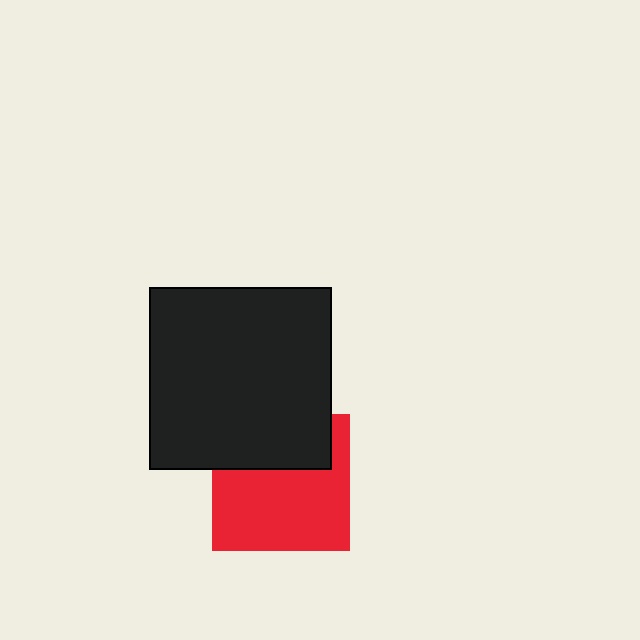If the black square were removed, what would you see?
You would see the complete red square.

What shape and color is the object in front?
The object in front is a black square.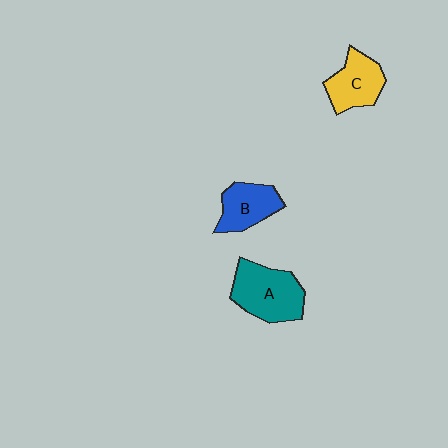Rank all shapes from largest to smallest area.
From largest to smallest: A (teal), C (yellow), B (blue).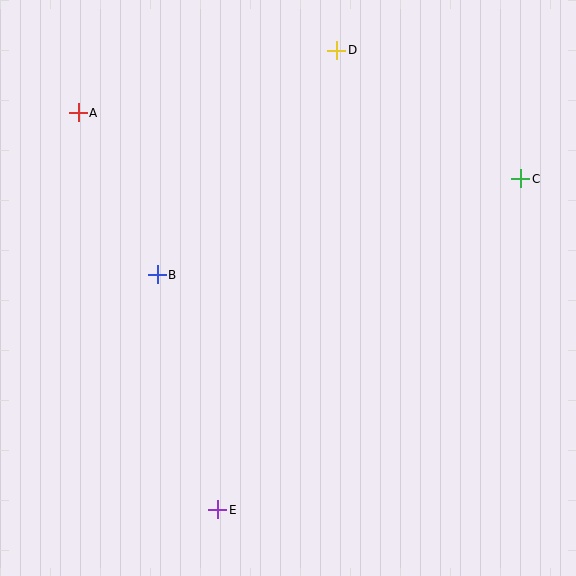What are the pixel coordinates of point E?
Point E is at (218, 510).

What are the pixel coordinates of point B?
Point B is at (157, 275).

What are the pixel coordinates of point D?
Point D is at (337, 50).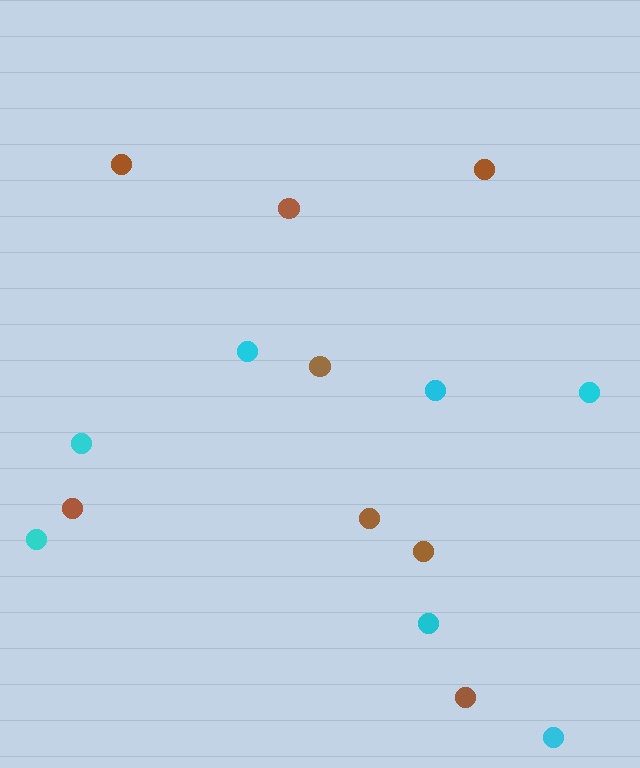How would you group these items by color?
There are 2 groups: one group of cyan circles (7) and one group of brown circles (8).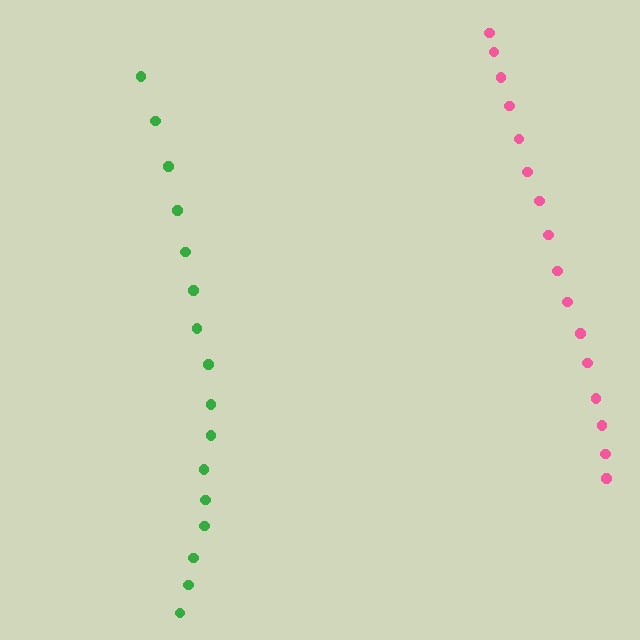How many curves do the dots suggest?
There are 2 distinct paths.